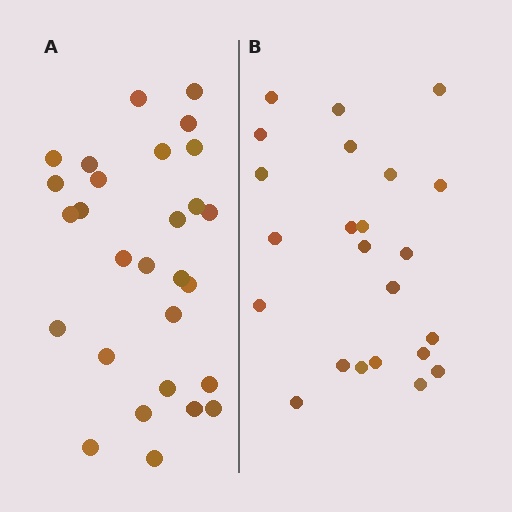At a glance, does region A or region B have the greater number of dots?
Region A (the left region) has more dots.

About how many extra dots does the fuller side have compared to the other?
Region A has about 5 more dots than region B.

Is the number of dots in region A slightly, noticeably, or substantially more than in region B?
Region A has only slightly more — the two regions are fairly close. The ratio is roughly 1.2 to 1.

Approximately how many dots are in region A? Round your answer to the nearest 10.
About 30 dots. (The exact count is 28, which rounds to 30.)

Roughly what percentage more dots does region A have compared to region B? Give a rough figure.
About 20% more.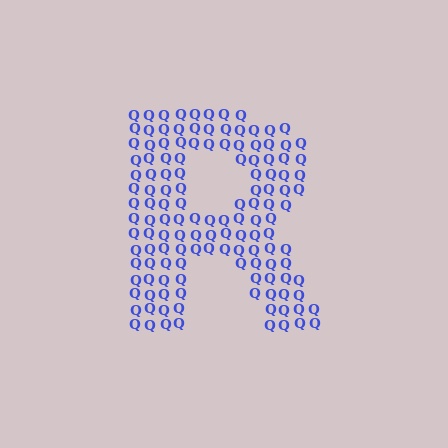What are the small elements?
The small elements are letter Q's.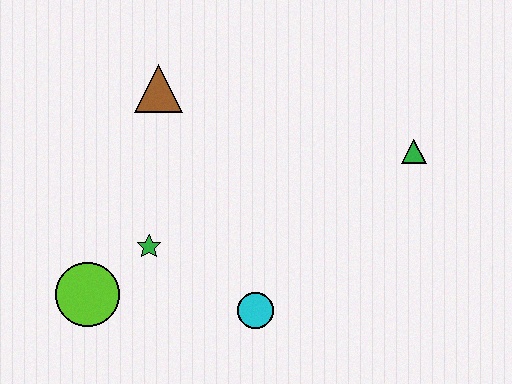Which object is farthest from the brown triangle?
The green triangle is farthest from the brown triangle.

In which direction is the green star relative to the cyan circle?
The green star is to the left of the cyan circle.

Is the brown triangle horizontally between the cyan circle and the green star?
Yes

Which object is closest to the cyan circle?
The green star is closest to the cyan circle.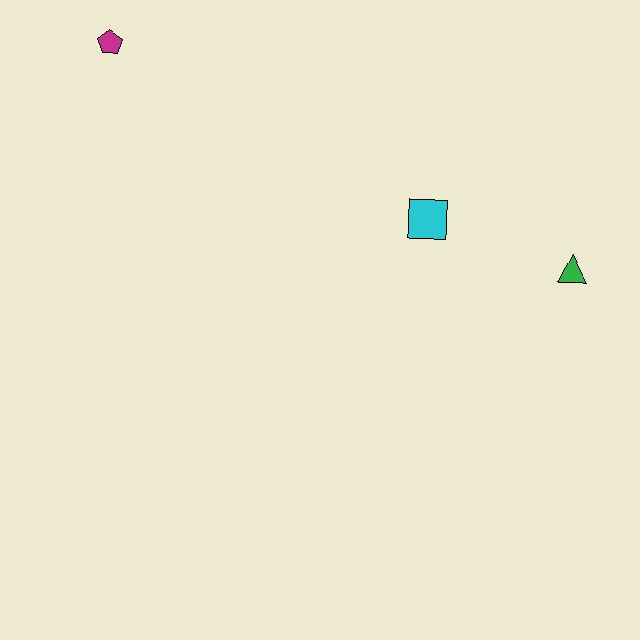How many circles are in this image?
There are no circles.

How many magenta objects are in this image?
There is 1 magenta object.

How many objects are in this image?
There are 3 objects.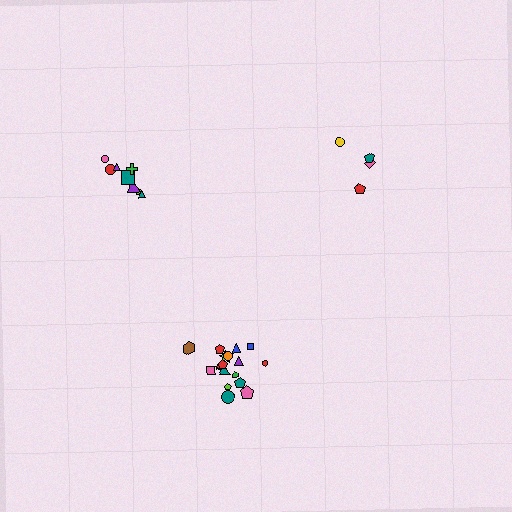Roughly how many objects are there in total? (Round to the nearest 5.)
Roughly 30 objects in total.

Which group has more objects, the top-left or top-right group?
The top-left group.